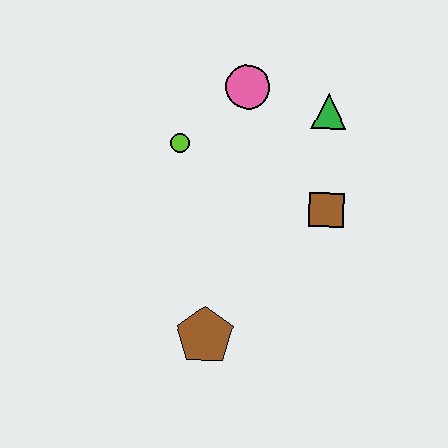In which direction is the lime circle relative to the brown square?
The lime circle is to the left of the brown square.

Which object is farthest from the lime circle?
The brown pentagon is farthest from the lime circle.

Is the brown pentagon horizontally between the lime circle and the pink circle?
Yes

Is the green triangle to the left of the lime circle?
No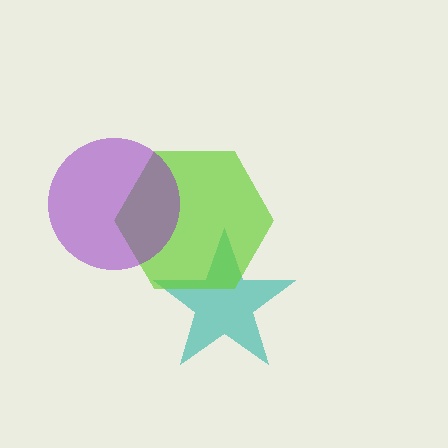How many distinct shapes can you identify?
There are 3 distinct shapes: a teal star, a lime hexagon, a purple circle.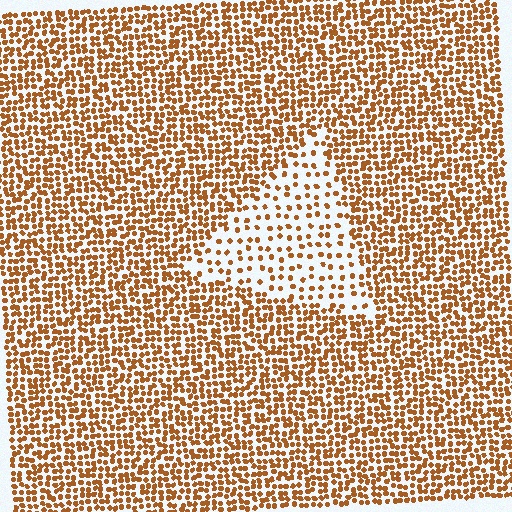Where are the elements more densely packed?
The elements are more densely packed outside the triangle boundary.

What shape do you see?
I see a triangle.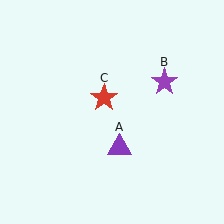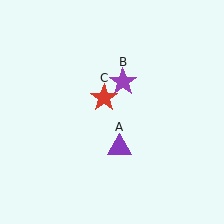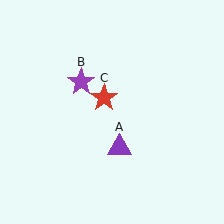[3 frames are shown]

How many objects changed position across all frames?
1 object changed position: purple star (object B).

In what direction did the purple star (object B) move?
The purple star (object B) moved left.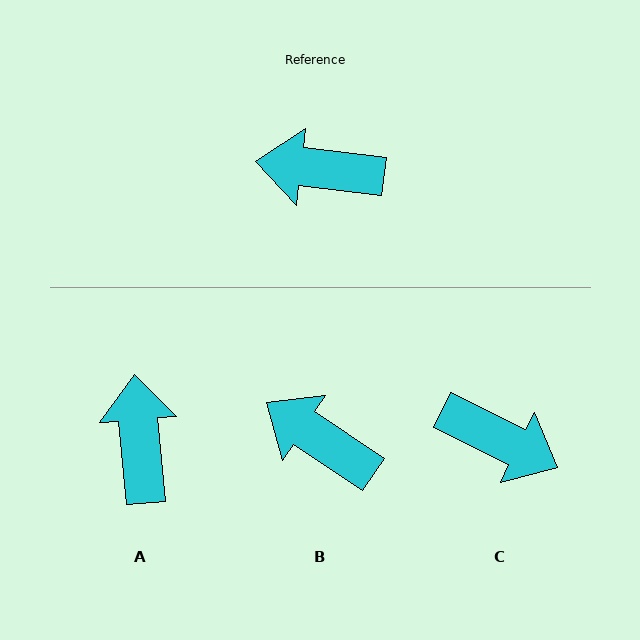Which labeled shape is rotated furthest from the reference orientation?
C, about 161 degrees away.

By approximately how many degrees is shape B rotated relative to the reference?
Approximately 27 degrees clockwise.